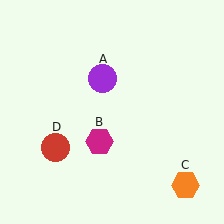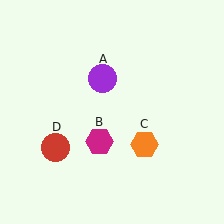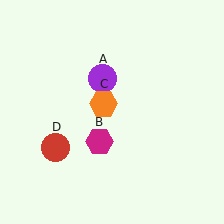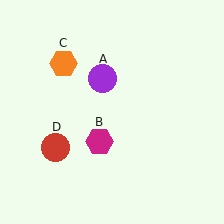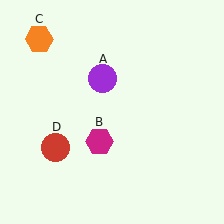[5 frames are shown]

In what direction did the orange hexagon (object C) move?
The orange hexagon (object C) moved up and to the left.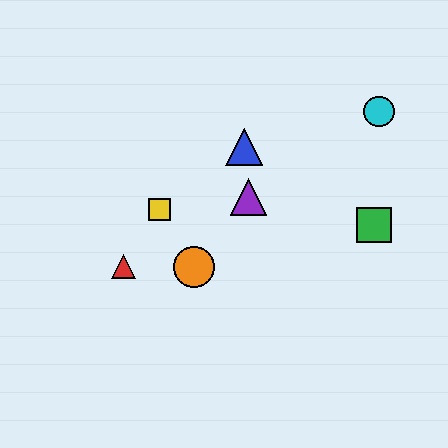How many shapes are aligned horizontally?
2 shapes (the red triangle, the orange circle) are aligned horizontally.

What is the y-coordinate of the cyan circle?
The cyan circle is at y≈112.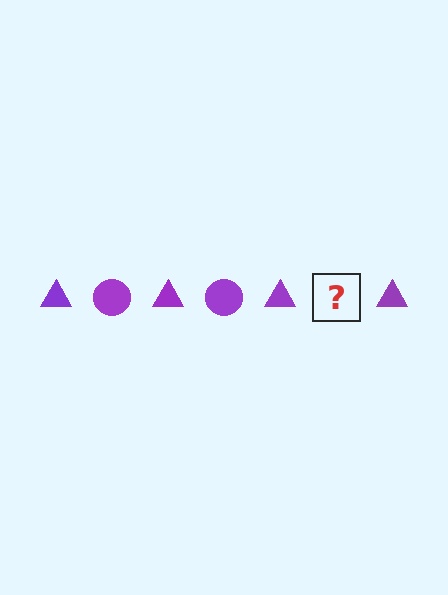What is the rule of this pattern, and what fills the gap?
The rule is that the pattern cycles through triangle, circle shapes in purple. The gap should be filled with a purple circle.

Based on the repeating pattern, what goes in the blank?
The blank should be a purple circle.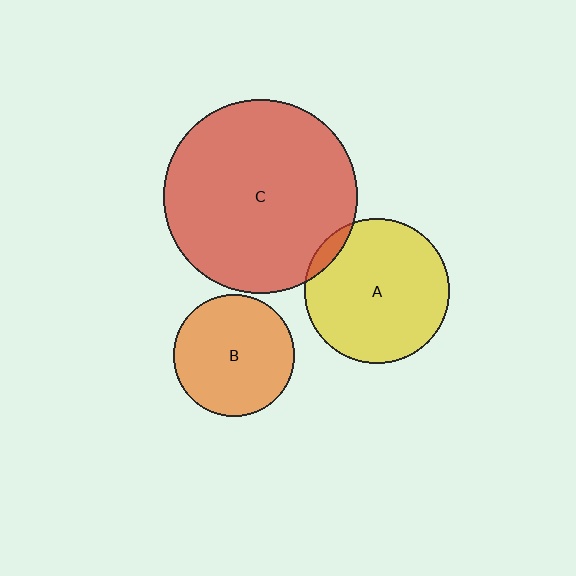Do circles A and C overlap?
Yes.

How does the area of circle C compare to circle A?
Approximately 1.8 times.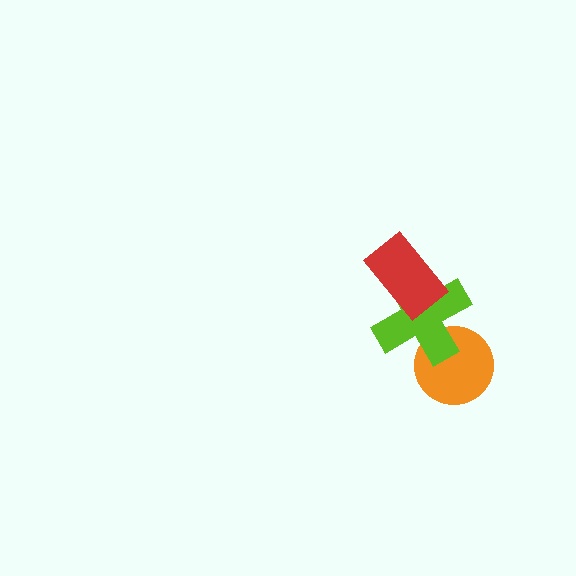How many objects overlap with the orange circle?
1 object overlaps with the orange circle.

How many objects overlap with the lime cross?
2 objects overlap with the lime cross.